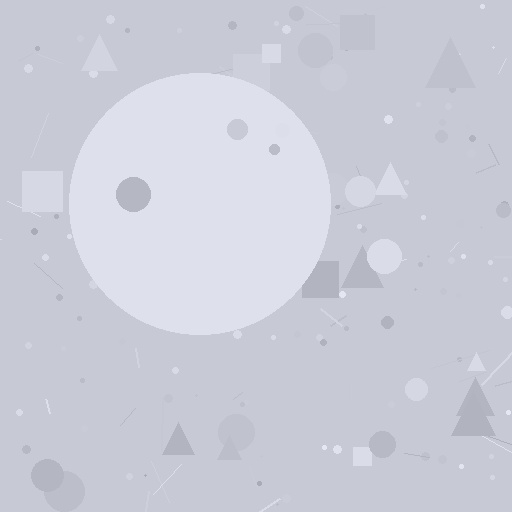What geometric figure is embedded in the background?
A circle is embedded in the background.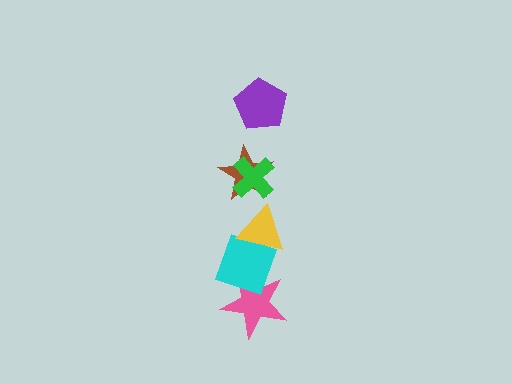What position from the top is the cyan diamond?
The cyan diamond is 5th from the top.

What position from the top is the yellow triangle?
The yellow triangle is 4th from the top.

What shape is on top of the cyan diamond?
The yellow triangle is on top of the cyan diamond.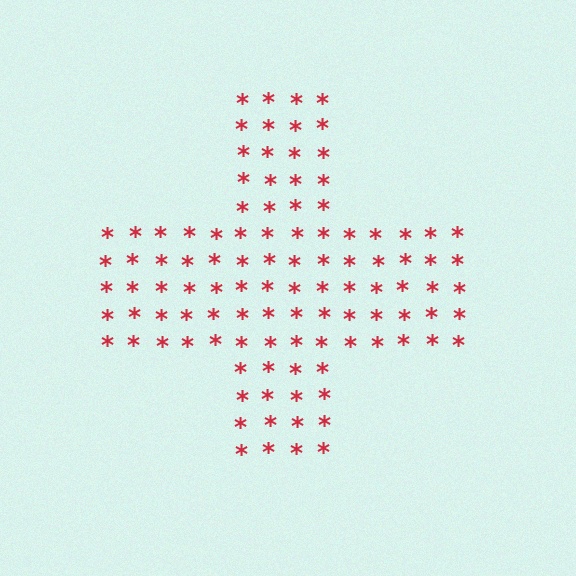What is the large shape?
The large shape is a cross.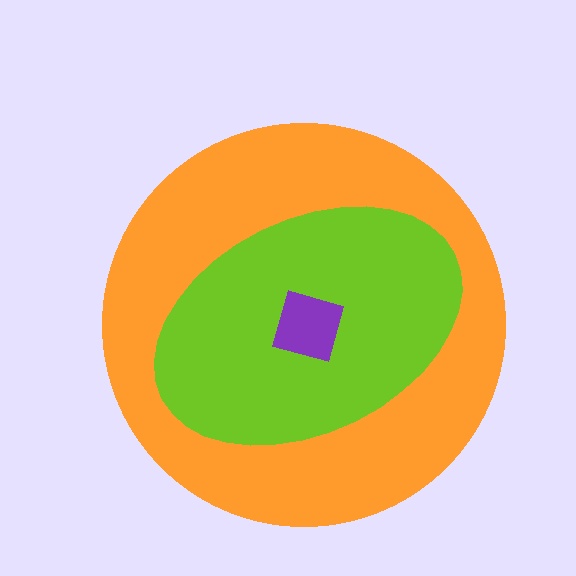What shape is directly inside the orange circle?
The lime ellipse.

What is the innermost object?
The purple diamond.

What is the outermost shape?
The orange circle.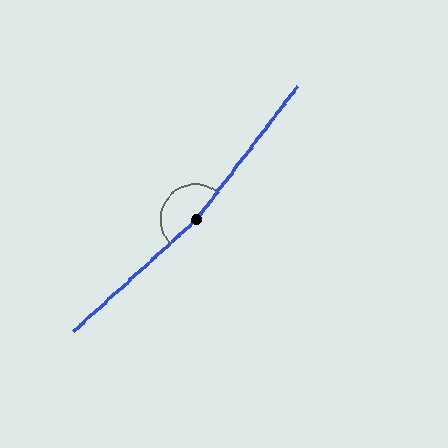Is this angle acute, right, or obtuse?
It is obtuse.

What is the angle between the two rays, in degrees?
Approximately 170 degrees.